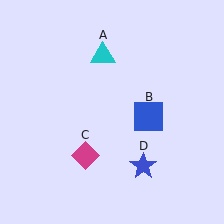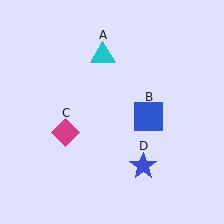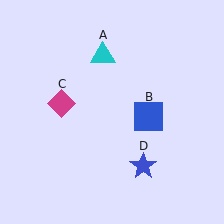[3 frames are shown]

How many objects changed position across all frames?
1 object changed position: magenta diamond (object C).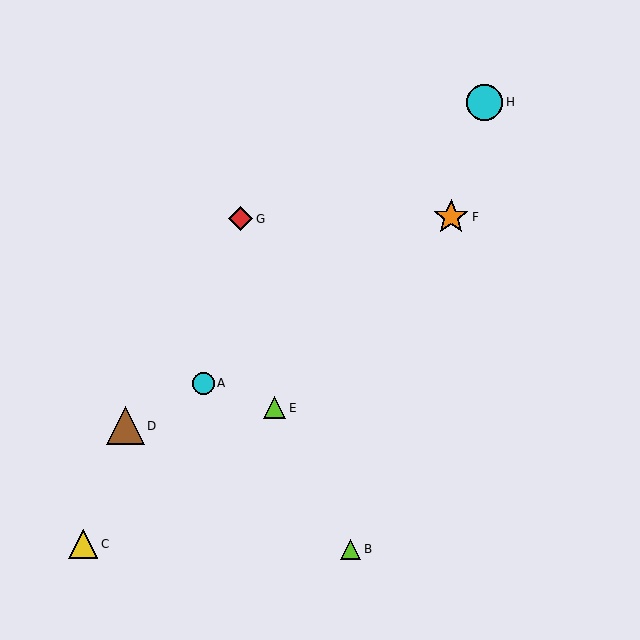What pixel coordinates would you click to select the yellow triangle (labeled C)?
Click at (83, 544) to select the yellow triangle C.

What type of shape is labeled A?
Shape A is a cyan circle.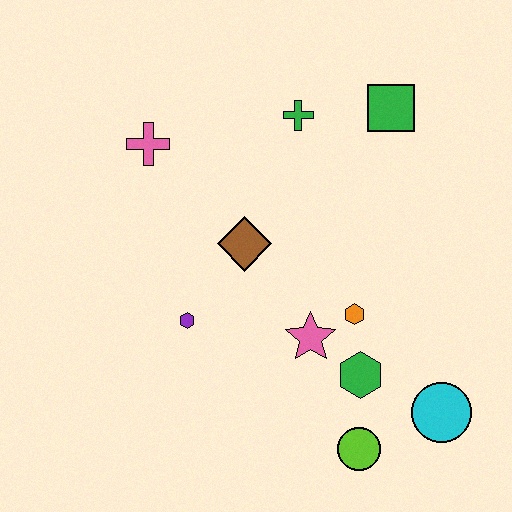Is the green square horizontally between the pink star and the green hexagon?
No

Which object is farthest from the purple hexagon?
The green square is farthest from the purple hexagon.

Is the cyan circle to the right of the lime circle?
Yes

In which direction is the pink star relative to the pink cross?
The pink star is below the pink cross.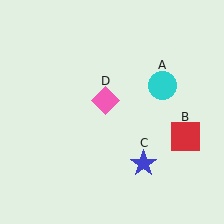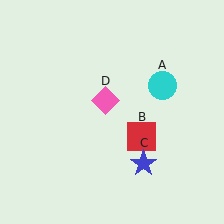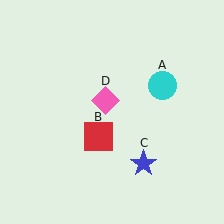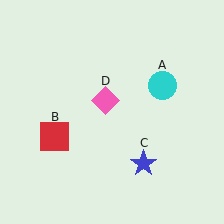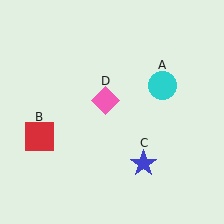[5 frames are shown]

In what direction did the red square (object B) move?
The red square (object B) moved left.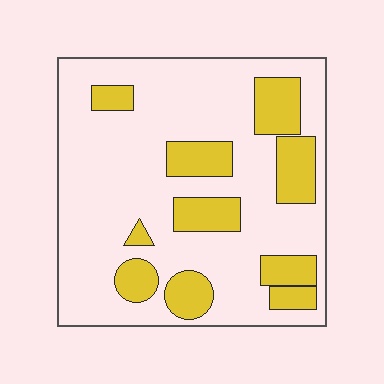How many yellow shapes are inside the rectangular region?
10.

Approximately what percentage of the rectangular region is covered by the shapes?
Approximately 25%.